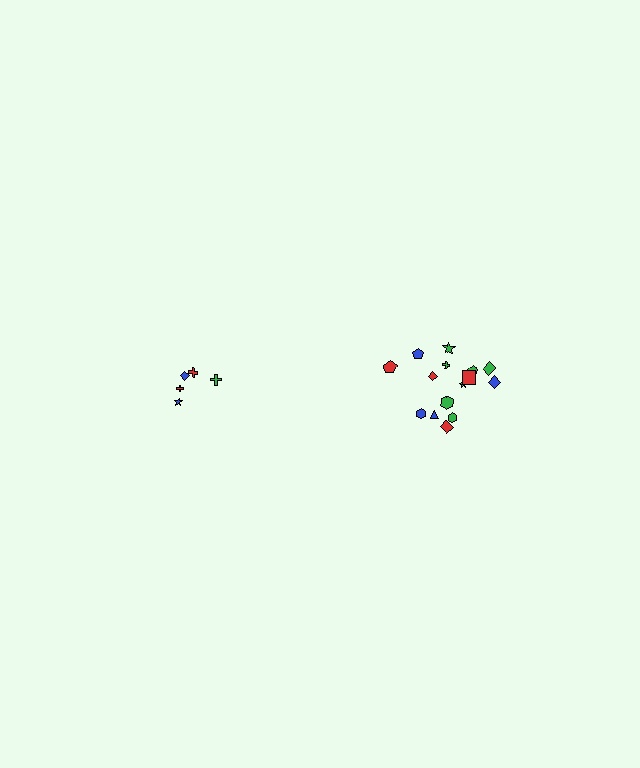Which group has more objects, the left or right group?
The right group.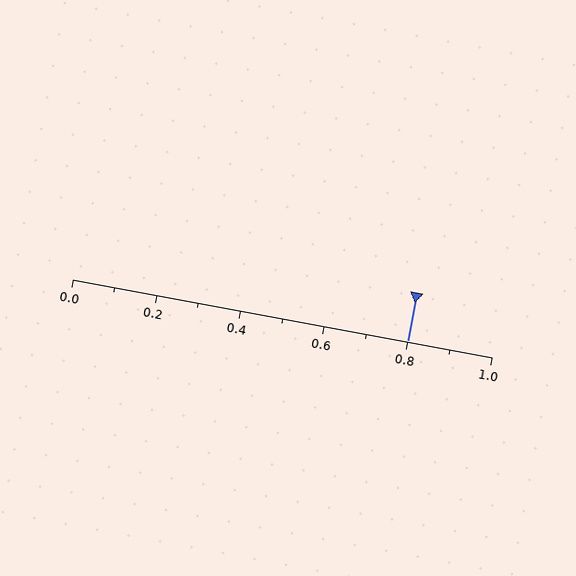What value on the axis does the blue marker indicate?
The marker indicates approximately 0.8.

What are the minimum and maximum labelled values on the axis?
The axis runs from 0.0 to 1.0.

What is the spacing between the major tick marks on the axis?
The major ticks are spaced 0.2 apart.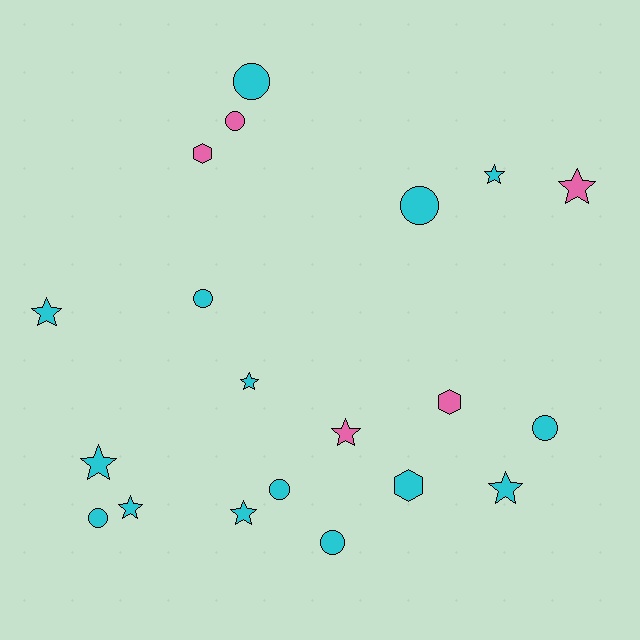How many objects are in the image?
There are 20 objects.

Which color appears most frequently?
Cyan, with 15 objects.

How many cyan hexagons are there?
There is 1 cyan hexagon.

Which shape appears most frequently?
Star, with 9 objects.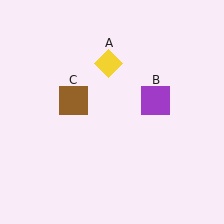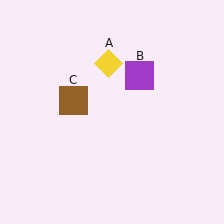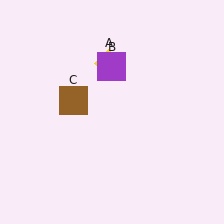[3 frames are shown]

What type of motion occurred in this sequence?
The purple square (object B) rotated counterclockwise around the center of the scene.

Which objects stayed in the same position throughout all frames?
Yellow diamond (object A) and brown square (object C) remained stationary.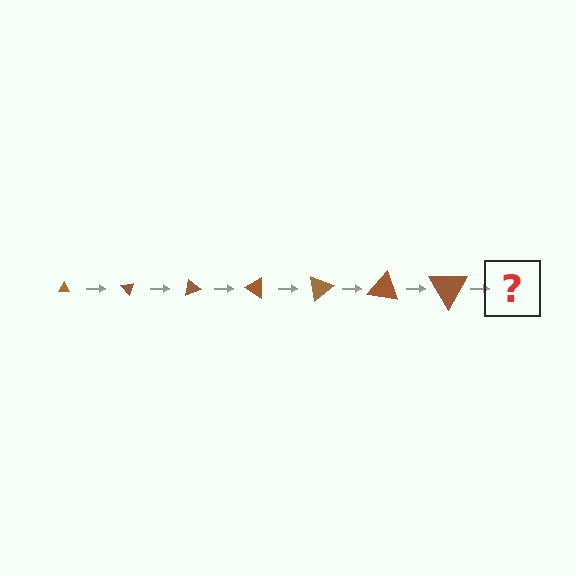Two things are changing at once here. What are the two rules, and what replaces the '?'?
The two rules are that the triangle grows larger each step and it rotates 50 degrees each step. The '?' should be a triangle, larger than the previous one and rotated 350 degrees from the start.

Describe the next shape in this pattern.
It should be a triangle, larger than the previous one and rotated 350 degrees from the start.